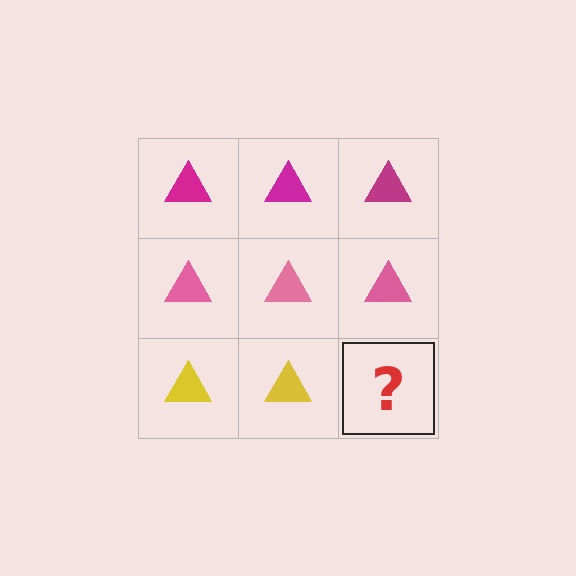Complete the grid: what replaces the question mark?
The question mark should be replaced with a yellow triangle.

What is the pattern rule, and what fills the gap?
The rule is that each row has a consistent color. The gap should be filled with a yellow triangle.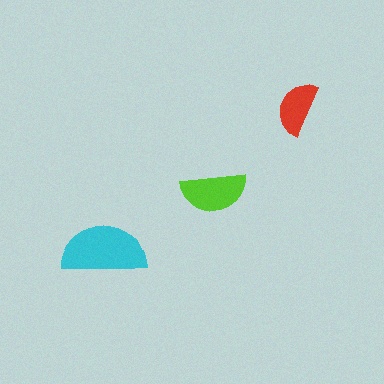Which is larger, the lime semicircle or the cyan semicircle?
The cyan one.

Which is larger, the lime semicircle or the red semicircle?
The lime one.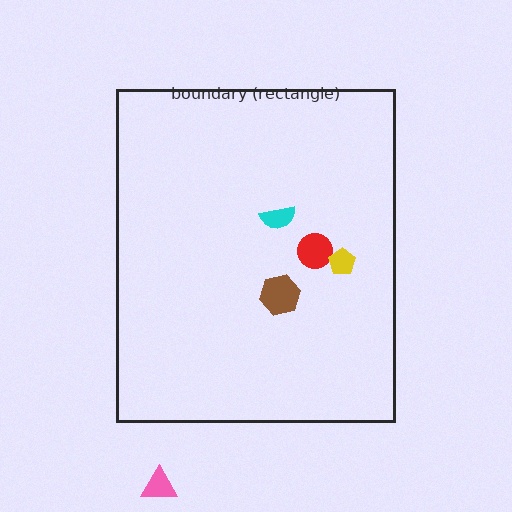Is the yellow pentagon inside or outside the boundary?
Inside.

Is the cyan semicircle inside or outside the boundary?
Inside.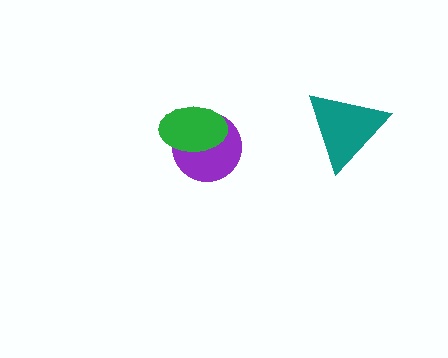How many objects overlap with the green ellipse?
1 object overlaps with the green ellipse.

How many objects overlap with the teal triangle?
0 objects overlap with the teal triangle.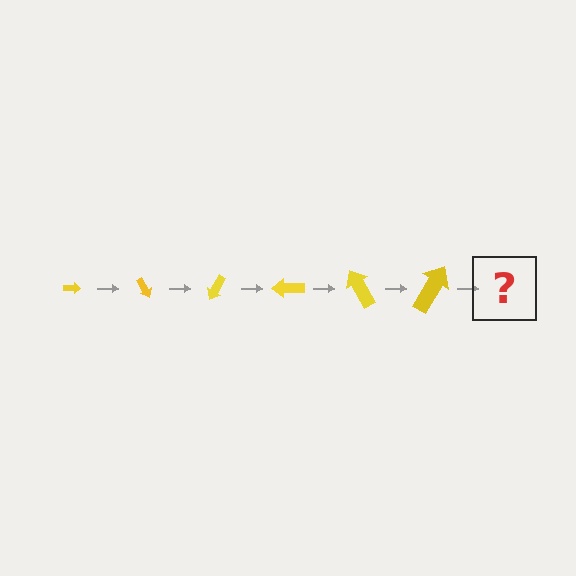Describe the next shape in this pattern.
It should be an arrow, larger than the previous one and rotated 360 degrees from the start.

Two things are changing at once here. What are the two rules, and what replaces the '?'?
The two rules are that the arrow grows larger each step and it rotates 60 degrees each step. The '?' should be an arrow, larger than the previous one and rotated 360 degrees from the start.